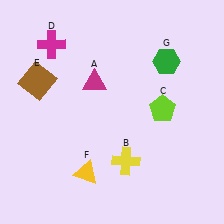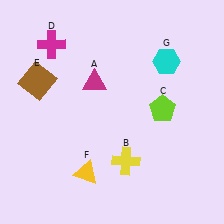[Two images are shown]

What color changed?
The hexagon (G) changed from green in Image 1 to cyan in Image 2.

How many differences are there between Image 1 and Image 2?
There is 1 difference between the two images.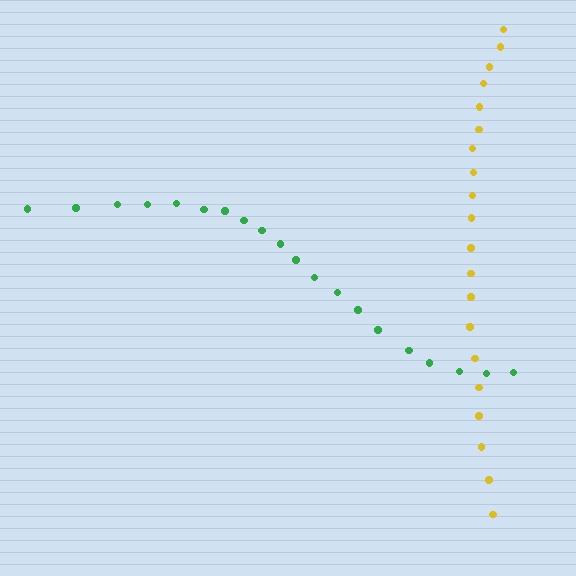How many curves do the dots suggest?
There are 2 distinct paths.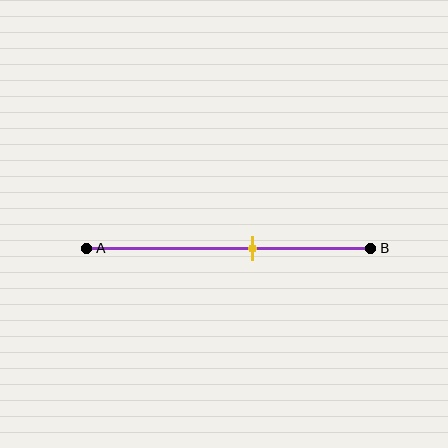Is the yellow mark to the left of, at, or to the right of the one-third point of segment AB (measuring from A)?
The yellow mark is to the right of the one-third point of segment AB.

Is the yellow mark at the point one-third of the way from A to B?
No, the mark is at about 60% from A, not at the 33% one-third point.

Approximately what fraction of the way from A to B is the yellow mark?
The yellow mark is approximately 60% of the way from A to B.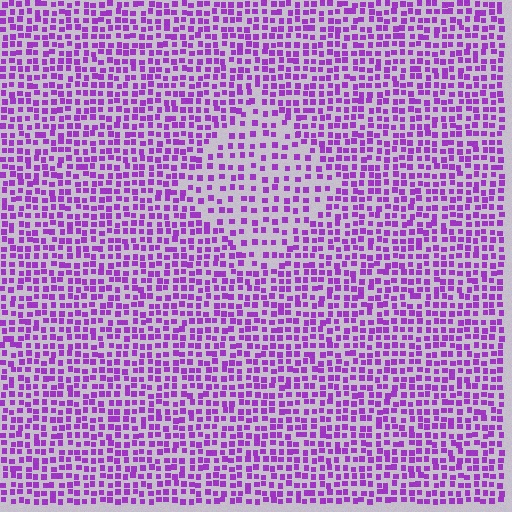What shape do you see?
I see a diamond.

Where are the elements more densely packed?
The elements are more densely packed outside the diamond boundary.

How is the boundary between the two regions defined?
The boundary is defined by a change in element density (approximately 1.8x ratio). All elements are the same color, size, and shape.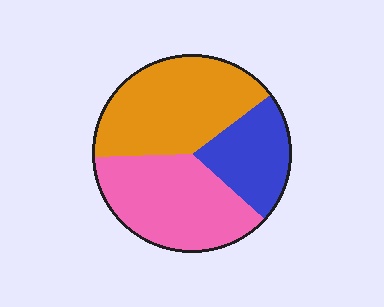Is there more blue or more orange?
Orange.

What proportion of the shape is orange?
Orange covers 40% of the shape.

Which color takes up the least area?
Blue, at roughly 20%.